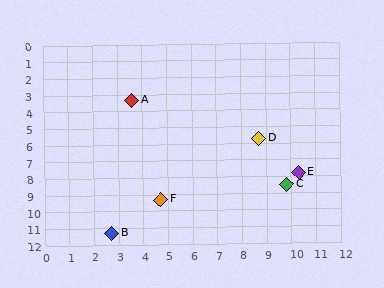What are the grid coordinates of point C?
Point C is at approximately (9.8, 8.5).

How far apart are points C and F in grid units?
Points C and F are about 5.2 grid units apart.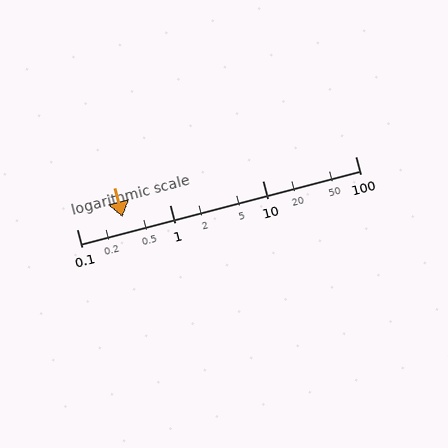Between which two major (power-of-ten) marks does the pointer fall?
The pointer is between 0.1 and 1.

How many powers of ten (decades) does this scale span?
The scale spans 3 decades, from 0.1 to 100.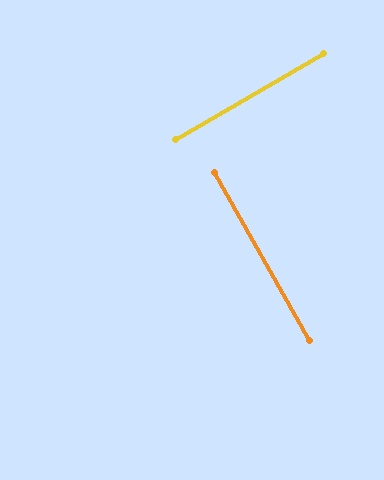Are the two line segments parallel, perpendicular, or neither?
Perpendicular — they meet at approximately 89°.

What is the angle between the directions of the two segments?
Approximately 89 degrees.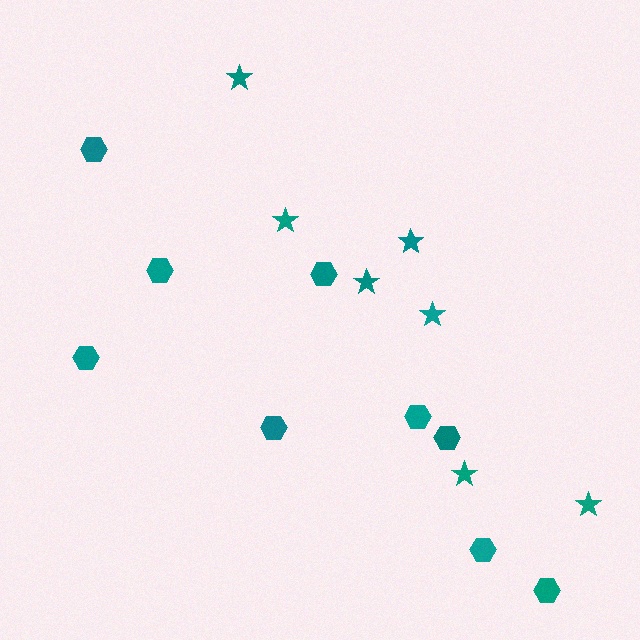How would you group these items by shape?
There are 2 groups: one group of stars (7) and one group of hexagons (9).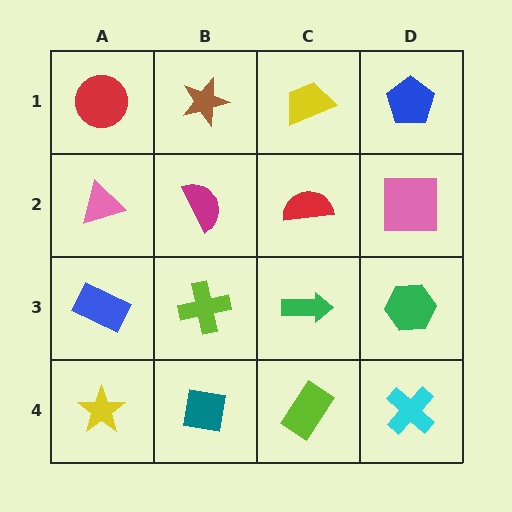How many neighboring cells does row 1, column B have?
3.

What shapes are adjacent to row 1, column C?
A red semicircle (row 2, column C), a brown star (row 1, column B), a blue pentagon (row 1, column D).